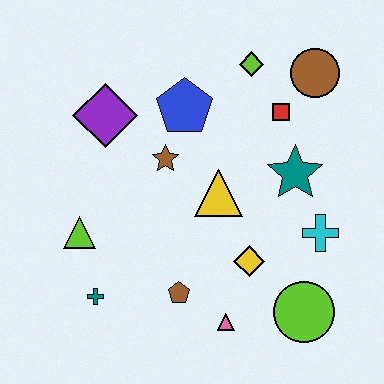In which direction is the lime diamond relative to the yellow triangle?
The lime diamond is above the yellow triangle.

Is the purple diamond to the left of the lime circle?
Yes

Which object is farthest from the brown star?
The lime circle is farthest from the brown star.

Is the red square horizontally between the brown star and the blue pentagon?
No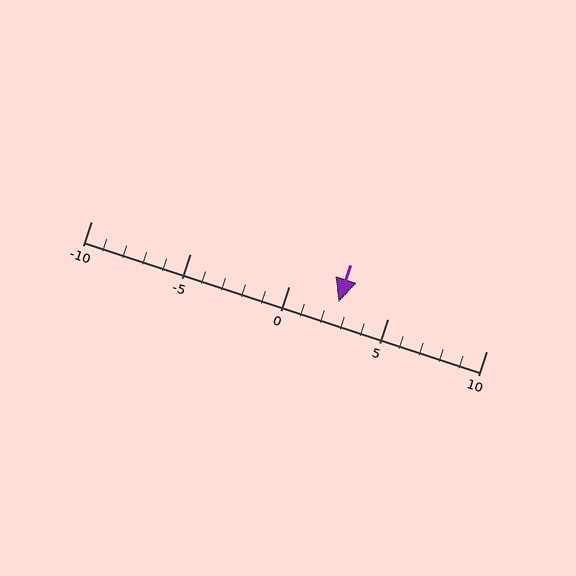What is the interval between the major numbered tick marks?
The major tick marks are spaced 5 units apart.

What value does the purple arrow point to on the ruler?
The purple arrow points to approximately 2.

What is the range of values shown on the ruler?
The ruler shows values from -10 to 10.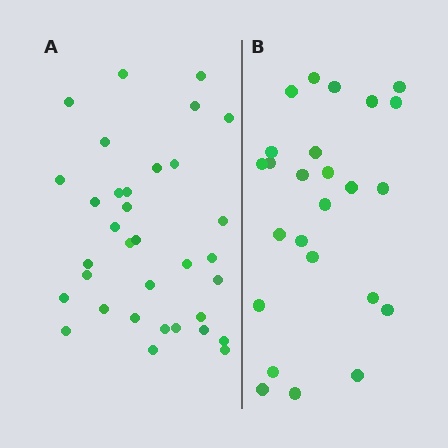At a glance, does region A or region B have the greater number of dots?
Region A (the left region) has more dots.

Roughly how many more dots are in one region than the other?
Region A has roughly 8 or so more dots than region B.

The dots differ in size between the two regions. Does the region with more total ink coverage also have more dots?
No. Region B has more total ink coverage because its dots are larger, but region A actually contains more individual dots. Total area can be misleading — the number of items is what matters here.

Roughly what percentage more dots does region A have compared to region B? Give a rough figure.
About 35% more.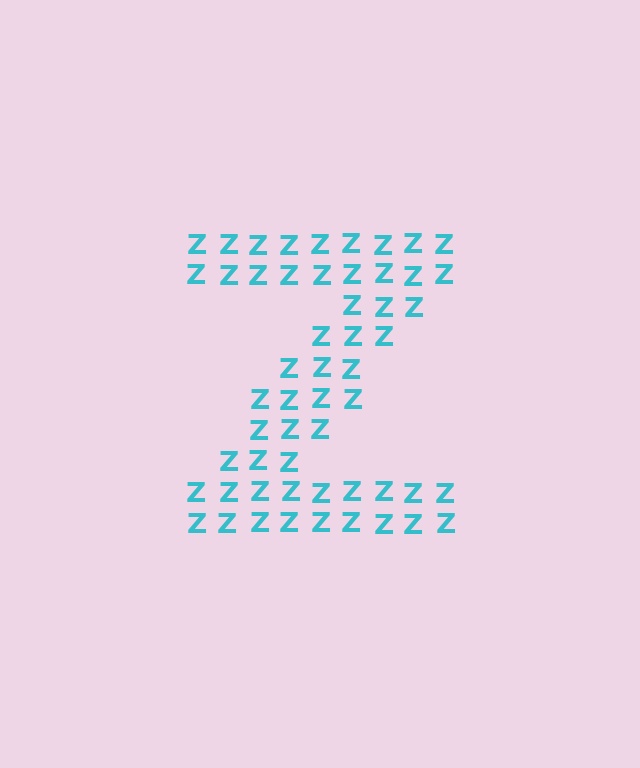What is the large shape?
The large shape is the letter Z.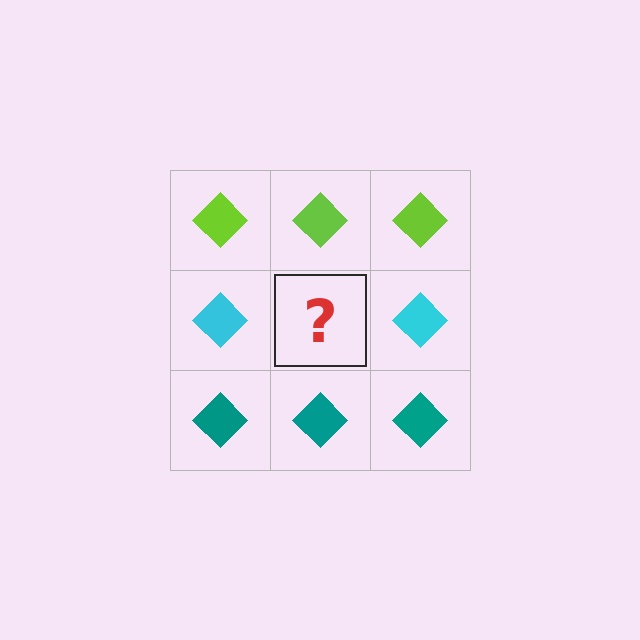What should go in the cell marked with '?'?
The missing cell should contain a cyan diamond.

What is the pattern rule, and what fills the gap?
The rule is that each row has a consistent color. The gap should be filled with a cyan diamond.